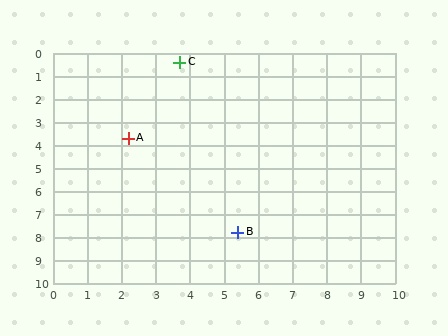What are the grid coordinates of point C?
Point C is at approximately (3.7, 0.4).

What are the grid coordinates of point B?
Point B is at approximately (5.4, 7.8).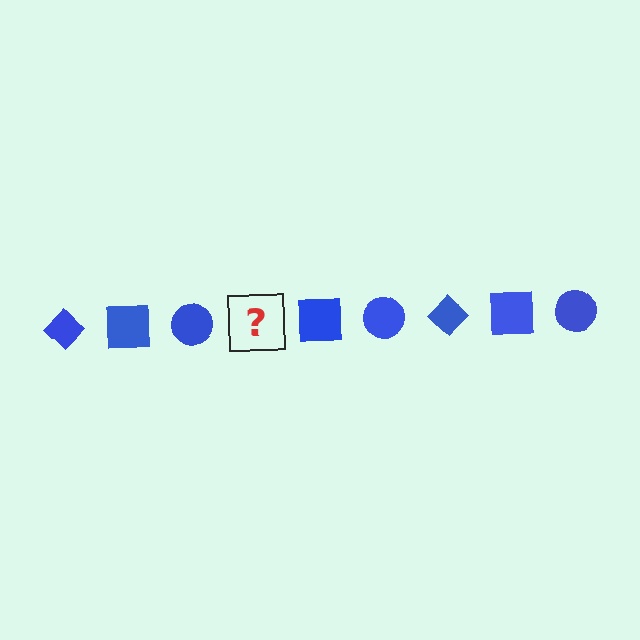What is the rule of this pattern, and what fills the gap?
The rule is that the pattern cycles through diamond, square, circle shapes in blue. The gap should be filled with a blue diamond.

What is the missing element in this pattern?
The missing element is a blue diamond.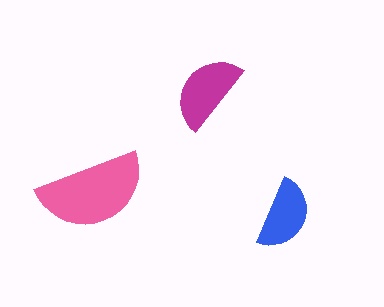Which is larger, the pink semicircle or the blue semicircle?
The pink one.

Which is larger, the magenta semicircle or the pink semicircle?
The pink one.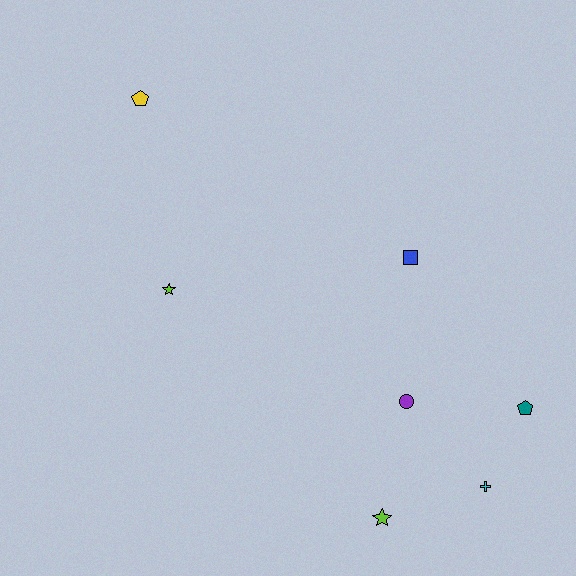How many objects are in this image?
There are 7 objects.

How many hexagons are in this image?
There are no hexagons.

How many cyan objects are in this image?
There is 1 cyan object.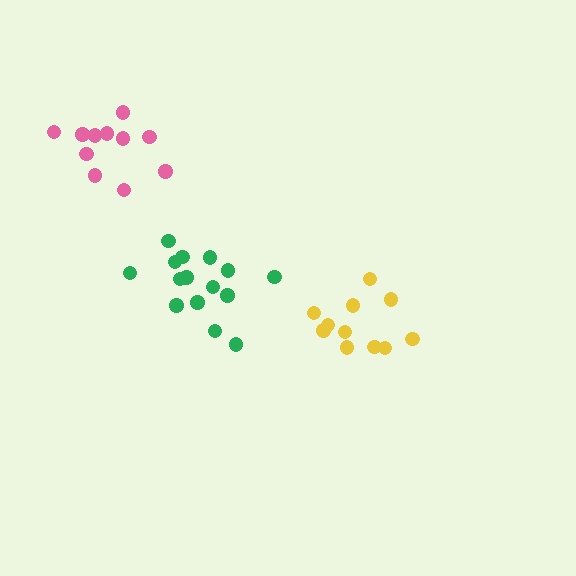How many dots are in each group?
Group 1: 11 dots, Group 2: 11 dots, Group 3: 15 dots (37 total).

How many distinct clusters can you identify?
There are 3 distinct clusters.